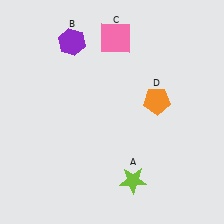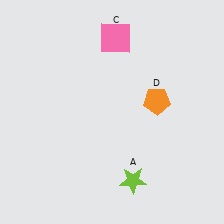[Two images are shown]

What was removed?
The purple hexagon (B) was removed in Image 2.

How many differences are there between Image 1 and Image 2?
There is 1 difference between the two images.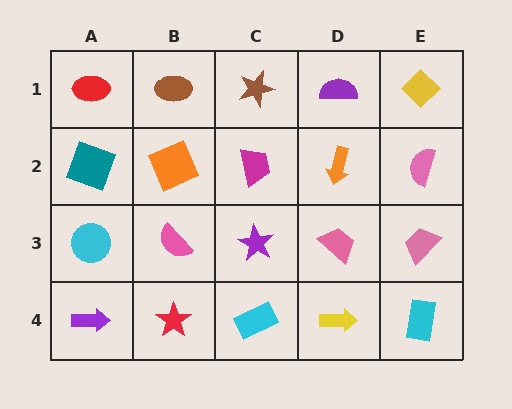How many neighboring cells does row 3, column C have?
4.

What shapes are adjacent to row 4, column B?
A pink semicircle (row 3, column B), a purple arrow (row 4, column A), a cyan rectangle (row 4, column C).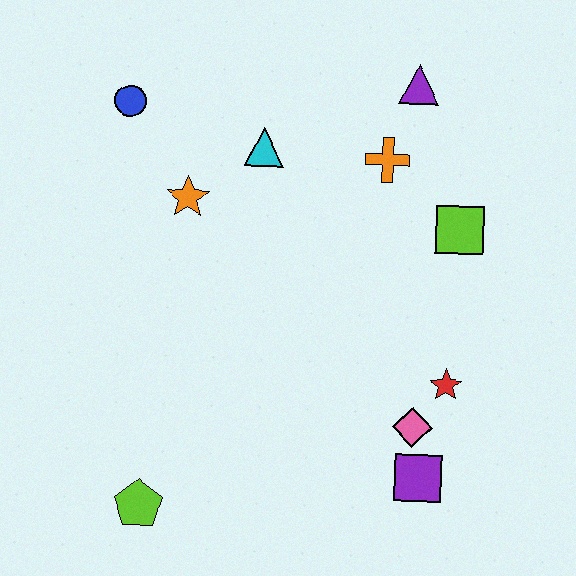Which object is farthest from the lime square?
The lime pentagon is farthest from the lime square.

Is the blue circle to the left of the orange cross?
Yes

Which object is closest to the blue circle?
The orange star is closest to the blue circle.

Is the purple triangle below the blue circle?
No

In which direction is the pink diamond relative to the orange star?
The pink diamond is to the right of the orange star.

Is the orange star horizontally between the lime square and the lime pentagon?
Yes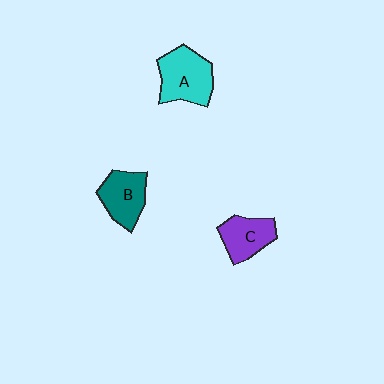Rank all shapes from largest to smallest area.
From largest to smallest: A (cyan), B (teal), C (purple).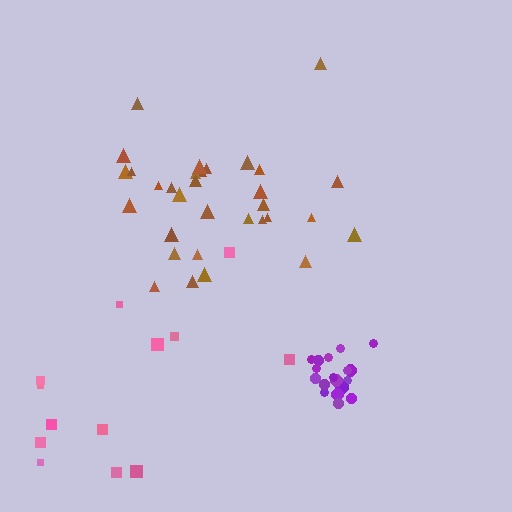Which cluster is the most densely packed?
Purple.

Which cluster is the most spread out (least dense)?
Pink.